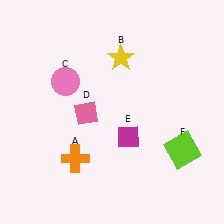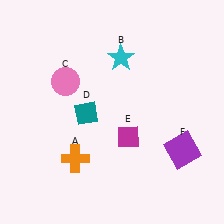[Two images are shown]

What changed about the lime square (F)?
In Image 1, F is lime. In Image 2, it changed to purple.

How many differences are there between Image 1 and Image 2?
There are 3 differences between the two images.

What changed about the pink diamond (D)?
In Image 1, D is pink. In Image 2, it changed to teal.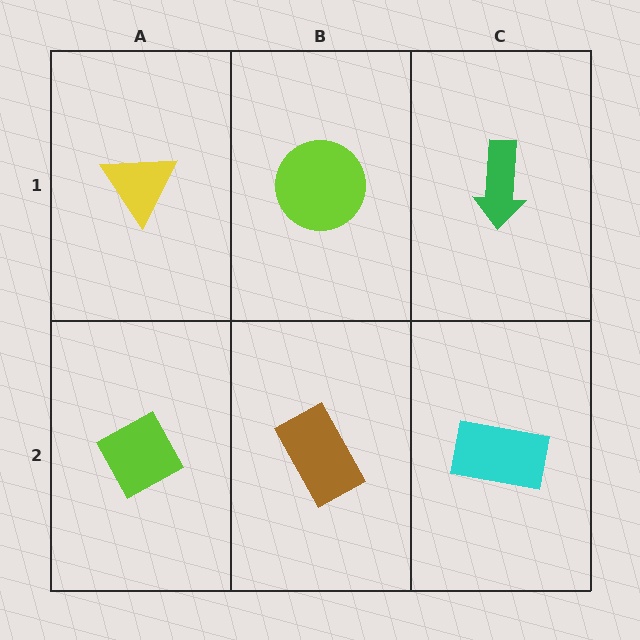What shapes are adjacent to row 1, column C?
A cyan rectangle (row 2, column C), a lime circle (row 1, column B).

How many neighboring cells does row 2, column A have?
2.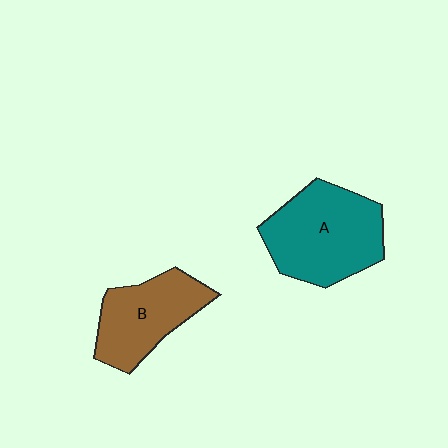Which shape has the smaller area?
Shape B (brown).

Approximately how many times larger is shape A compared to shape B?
Approximately 1.3 times.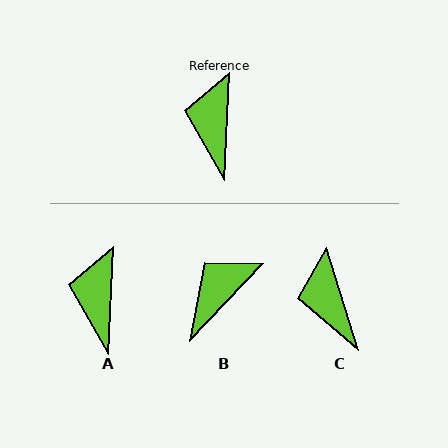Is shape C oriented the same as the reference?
No, it is off by about 20 degrees.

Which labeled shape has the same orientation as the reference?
A.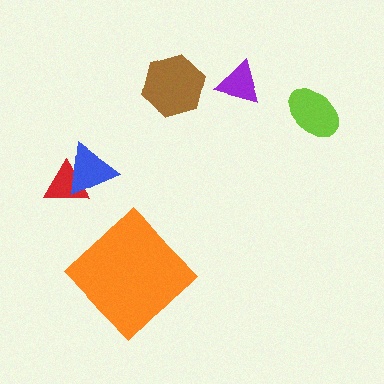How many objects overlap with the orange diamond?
0 objects overlap with the orange diamond.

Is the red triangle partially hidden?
Yes, it is partially covered by another shape.